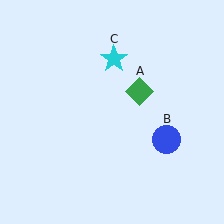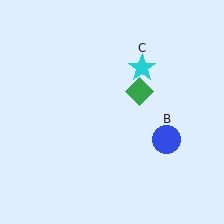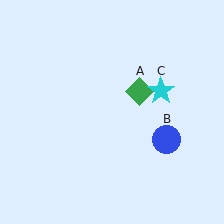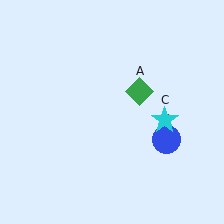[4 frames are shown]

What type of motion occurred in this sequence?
The cyan star (object C) rotated clockwise around the center of the scene.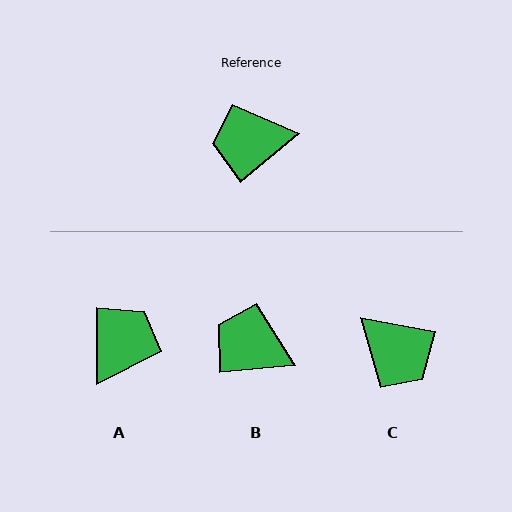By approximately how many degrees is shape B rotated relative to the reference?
Approximately 35 degrees clockwise.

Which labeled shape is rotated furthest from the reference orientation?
A, about 130 degrees away.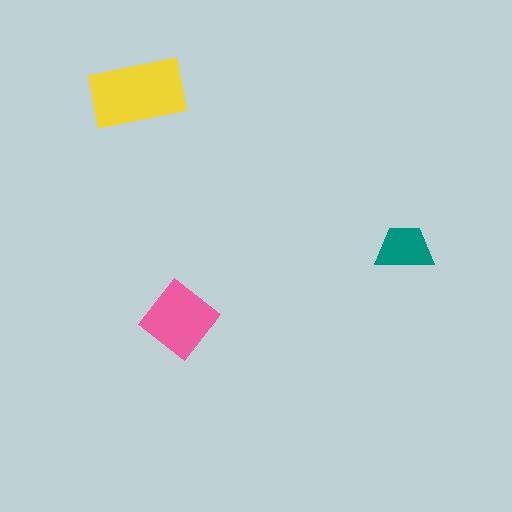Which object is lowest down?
The pink diamond is bottommost.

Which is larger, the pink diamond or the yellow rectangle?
The yellow rectangle.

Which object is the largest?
The yellow rectangle.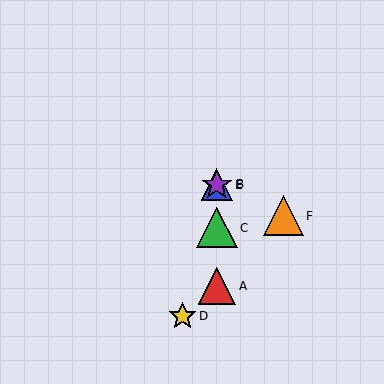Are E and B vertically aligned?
Yes, both are at x≈217.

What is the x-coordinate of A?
Object A is at x≈217.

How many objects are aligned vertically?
4 objects (A, B, C, E) are aligned vertically.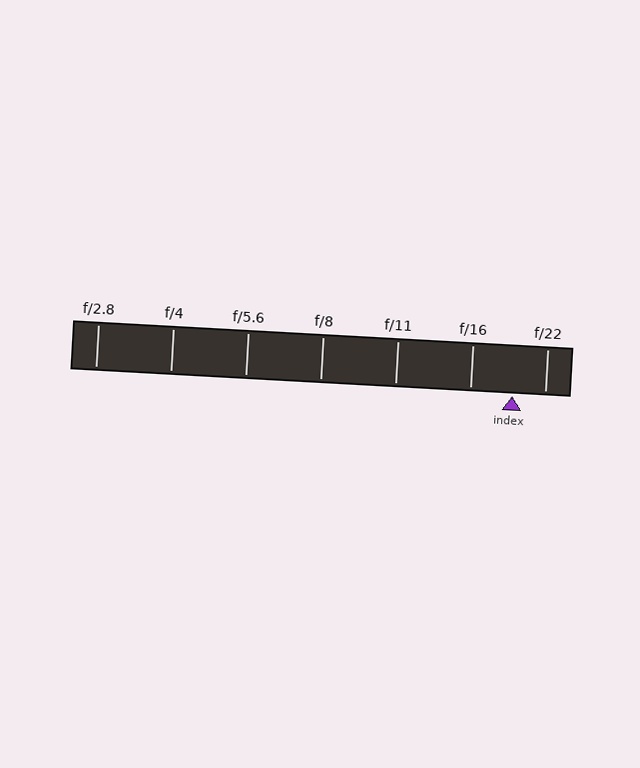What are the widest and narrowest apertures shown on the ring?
The widest aperture shown is f/2.8 and the narrowest is f/22.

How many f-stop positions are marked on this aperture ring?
There are 7 f-stop positions marked.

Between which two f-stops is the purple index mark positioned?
The index mark is between f/16 and f/22.